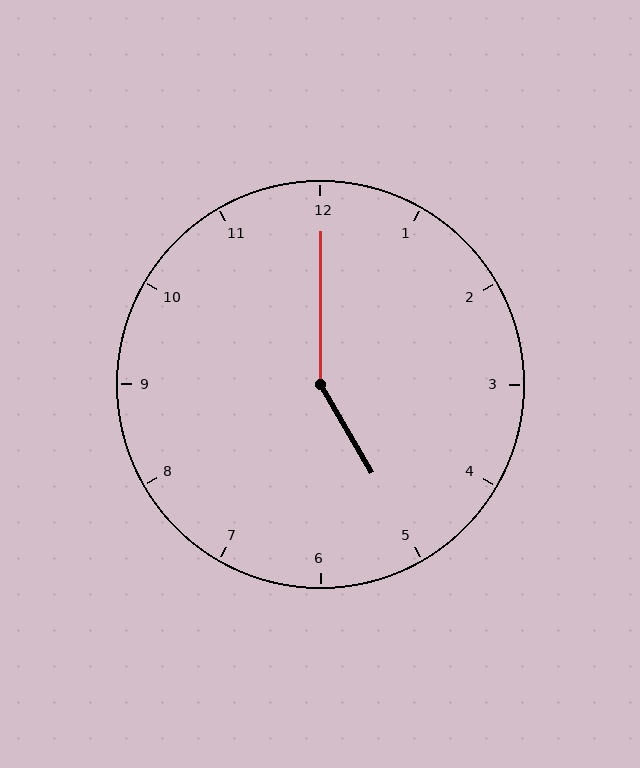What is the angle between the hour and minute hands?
Approximately 150 degrees.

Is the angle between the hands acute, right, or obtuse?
It is obtuse.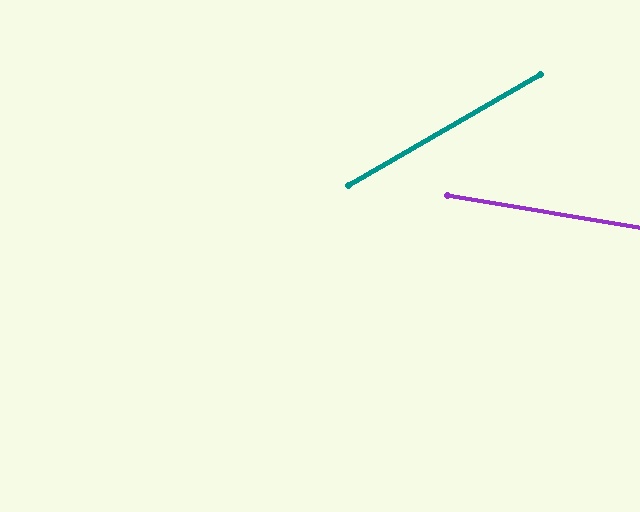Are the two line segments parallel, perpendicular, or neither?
Neither parallel nor perpendicular — they differ by about 39°.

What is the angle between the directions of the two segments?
Approximately 39 degrees.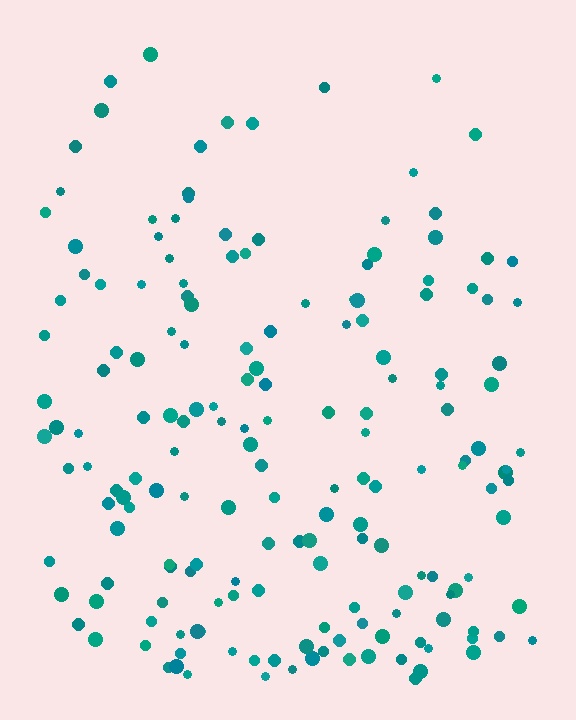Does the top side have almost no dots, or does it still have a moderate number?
Still a moderate number, just noticeably fewer than the bottom.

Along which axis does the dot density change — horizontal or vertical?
Vertical.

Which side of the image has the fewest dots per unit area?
The top.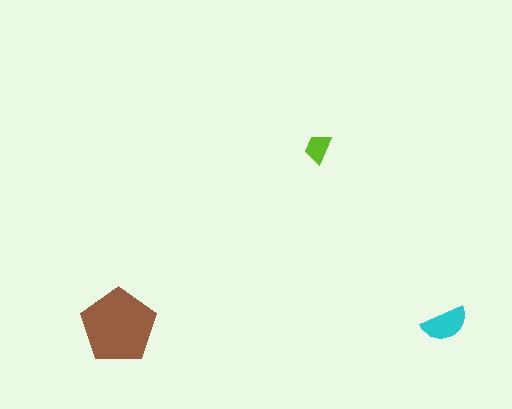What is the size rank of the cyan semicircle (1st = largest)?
2nd.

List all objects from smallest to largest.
The lime trapezoid, the cyan semicircle, the brown pentagon.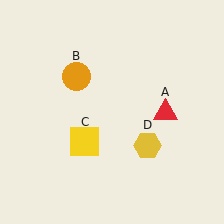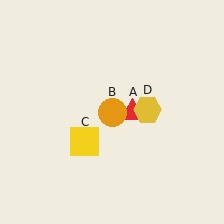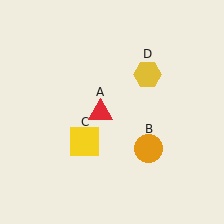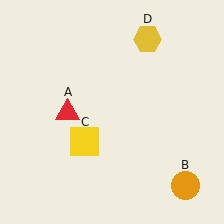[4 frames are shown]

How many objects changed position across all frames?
3 objects changed position: red triangle (object A), orange circle (object B), yellow hexagon (object D).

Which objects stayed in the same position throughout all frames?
Yellow square (object C) remained stationary.